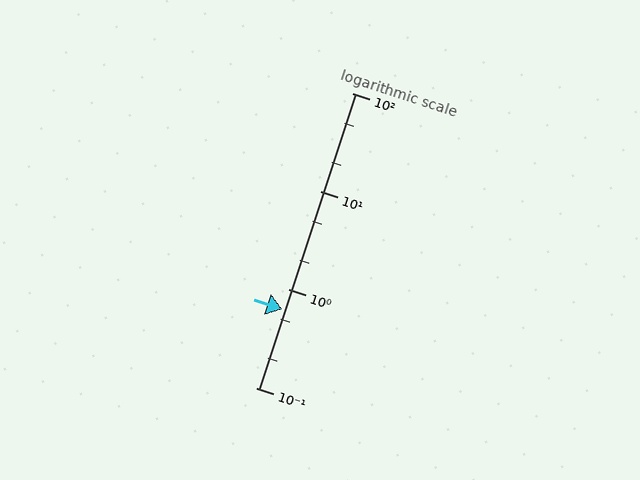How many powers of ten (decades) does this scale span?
The scale spans 3 decades, from 0.1 to 100.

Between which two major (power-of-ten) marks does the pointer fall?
The pointer is between 0.1 and 1.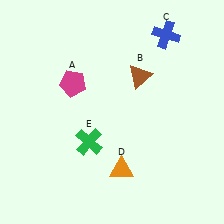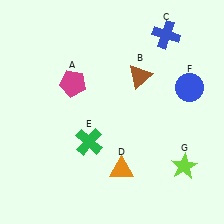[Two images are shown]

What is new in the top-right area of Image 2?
A blue circle (F) was added in the top-right area of Image 2.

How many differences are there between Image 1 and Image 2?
There are 2 differences between the two images.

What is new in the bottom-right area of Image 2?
A lime star (G) was added in the bottom-right area of Image 2.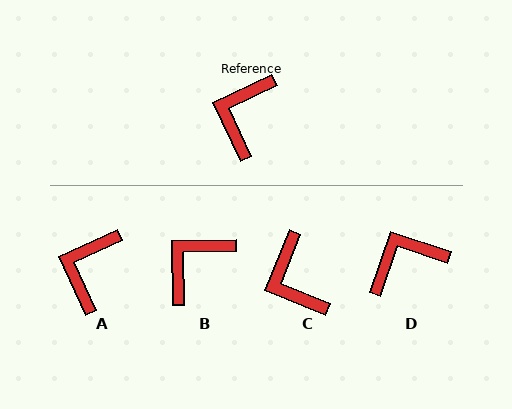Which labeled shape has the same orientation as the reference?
A.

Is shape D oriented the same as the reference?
No, it is off by about 44 degrees.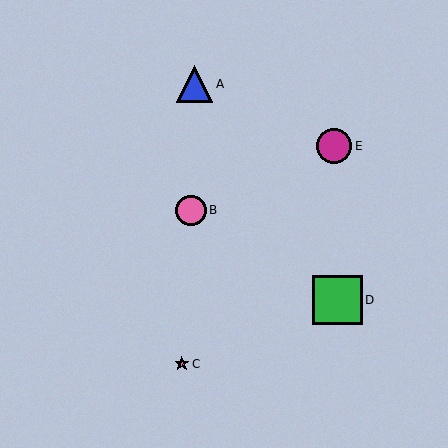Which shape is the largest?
The green square (labeled D) is the largest.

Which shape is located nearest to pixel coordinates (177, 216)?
The pink circle (labeled B) at (191, 210) is nearest to that location.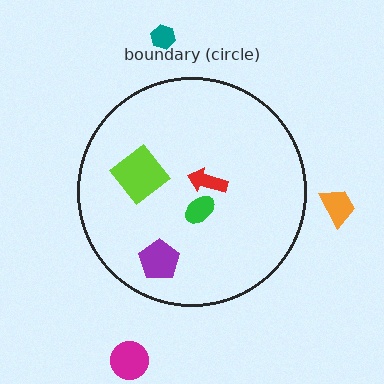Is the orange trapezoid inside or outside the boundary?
Outside.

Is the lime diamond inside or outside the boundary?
Inside.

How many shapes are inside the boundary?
4 inside, 3 outside.